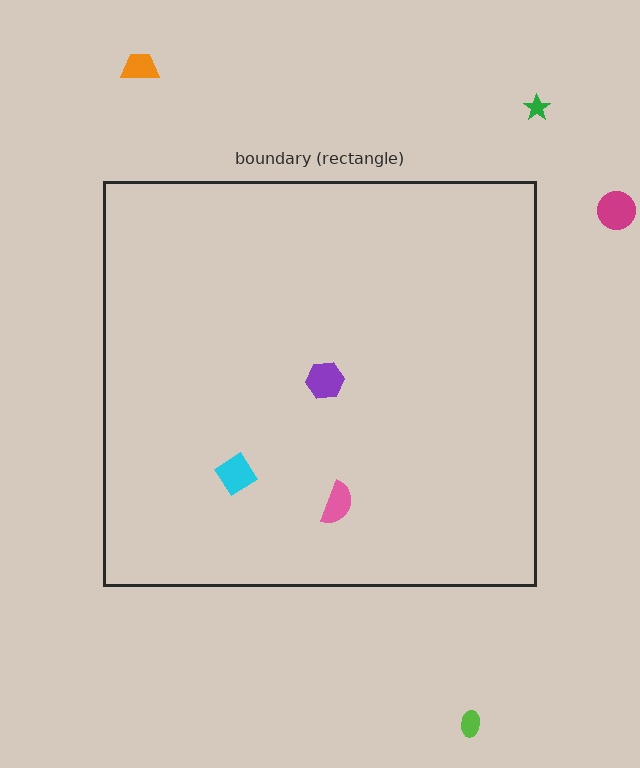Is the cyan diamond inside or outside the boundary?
Inside.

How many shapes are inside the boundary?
3 inside, 4 outside.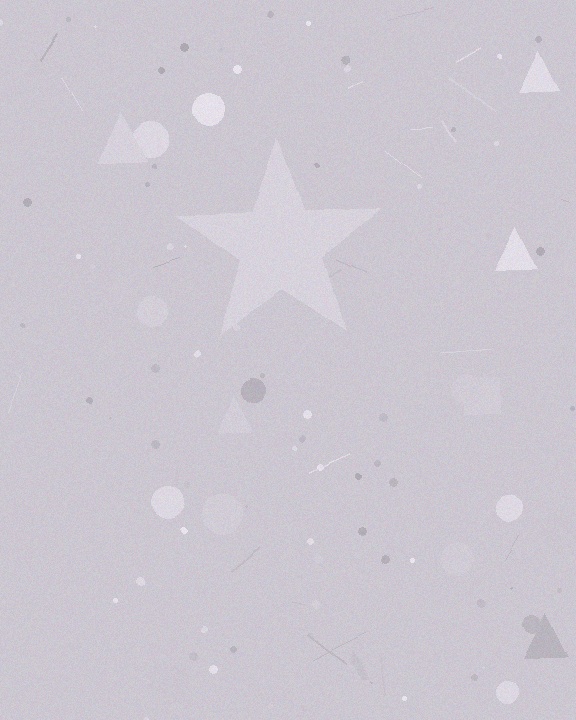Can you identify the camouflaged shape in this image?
The camouflaged shape is a star.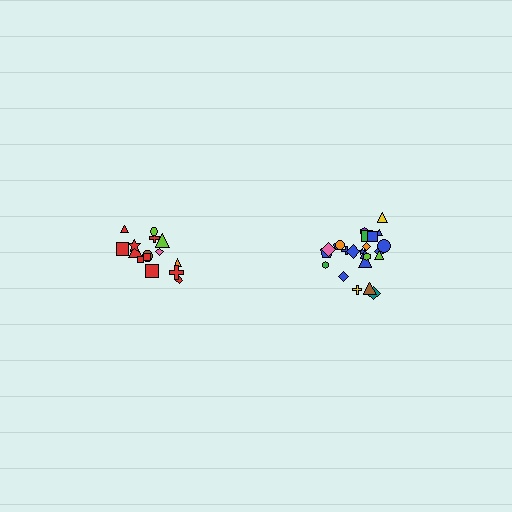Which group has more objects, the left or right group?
The right group.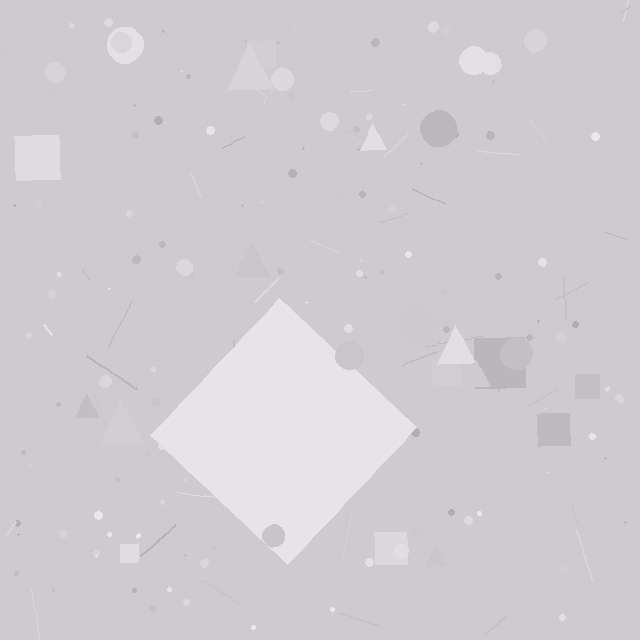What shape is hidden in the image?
A diamond is hidden in the image.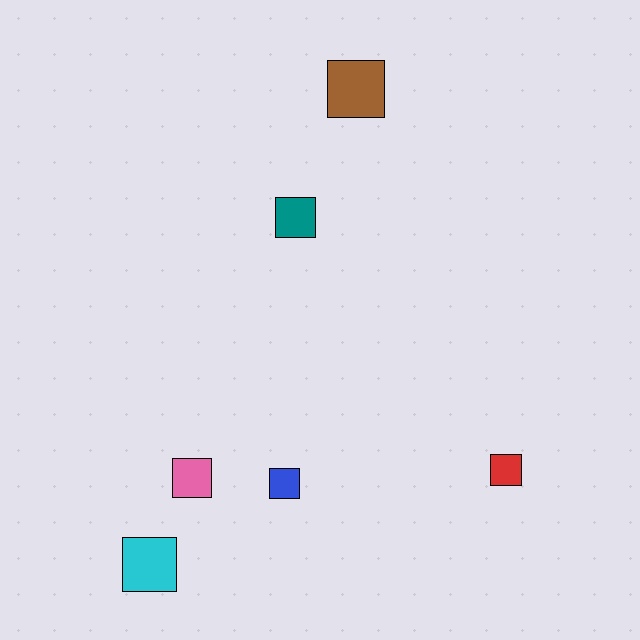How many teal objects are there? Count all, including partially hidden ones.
There is 1 teal object.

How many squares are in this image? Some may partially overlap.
There are 6 squares.